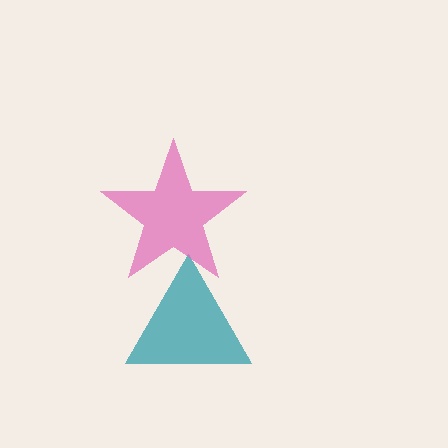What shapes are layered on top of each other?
The layered shapes are: a teal triangle, a pink star.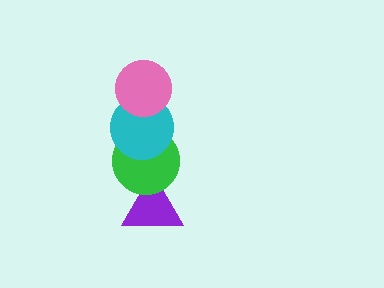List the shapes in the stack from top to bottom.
From top to bottom: the pink circle, the cyan circle, the green circle, the purple triangle.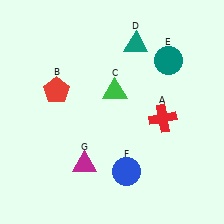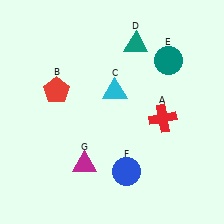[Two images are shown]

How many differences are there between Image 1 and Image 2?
There is 1 difference between the two images.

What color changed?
The triangle (C) changed from green in Image 1 to cyan in Image 2.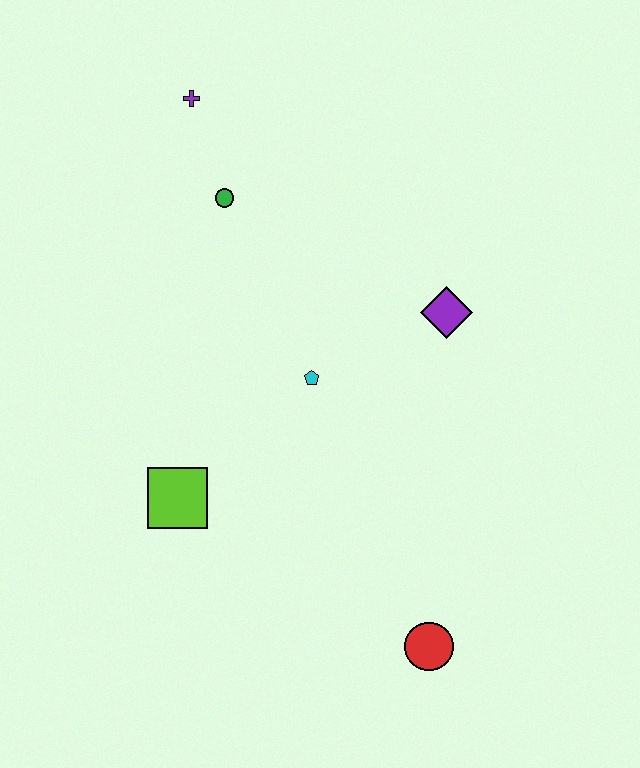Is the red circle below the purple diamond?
Yes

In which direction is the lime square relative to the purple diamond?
The lime square is to the left of the purple diamond.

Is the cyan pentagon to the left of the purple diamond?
Yes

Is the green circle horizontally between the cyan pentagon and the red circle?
No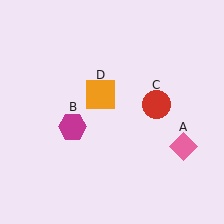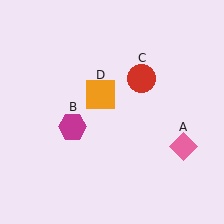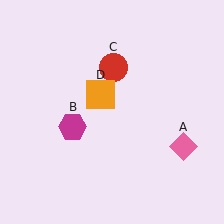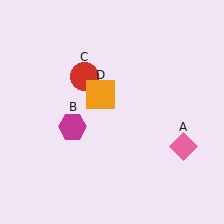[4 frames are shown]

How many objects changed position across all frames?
1 object changed position: red circle (object C).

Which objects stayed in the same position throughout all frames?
Pink diamond (object A) and magenta hexagon (object B) and orange square (object D) remained stationary.